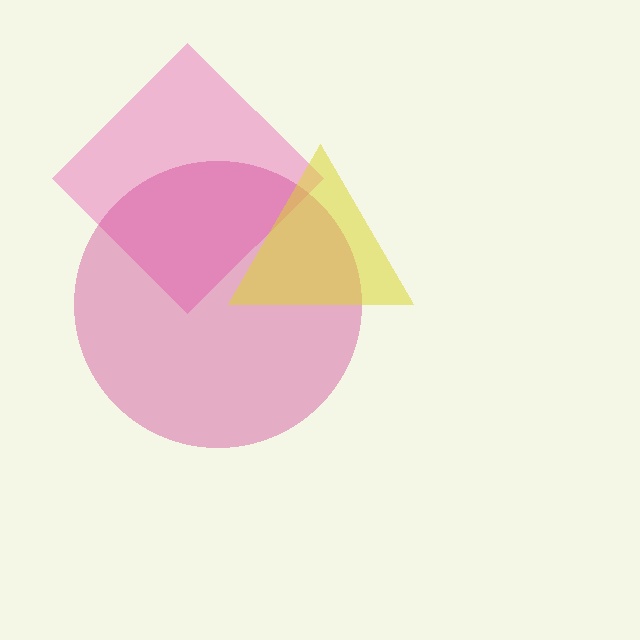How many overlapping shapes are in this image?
There are 3 overlapping shapes in the image.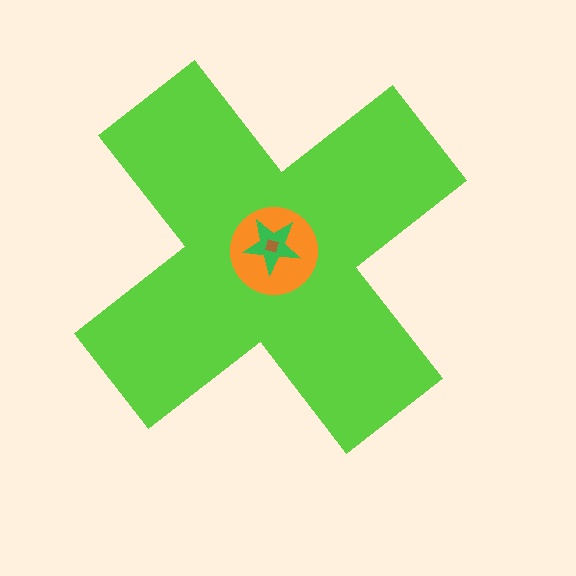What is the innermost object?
The brown diamond.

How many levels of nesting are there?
4.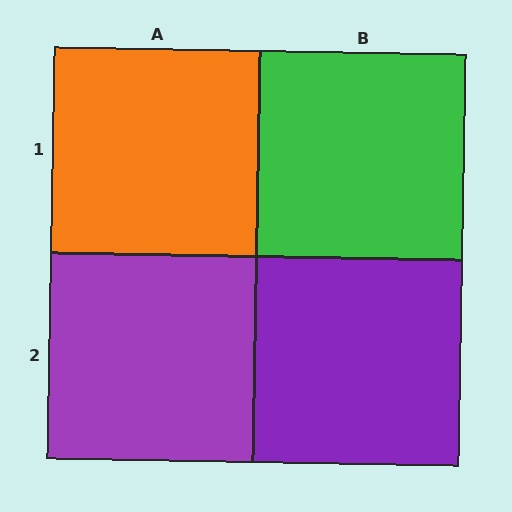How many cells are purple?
2 cells are purple.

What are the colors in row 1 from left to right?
Orange, green.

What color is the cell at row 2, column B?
Purple.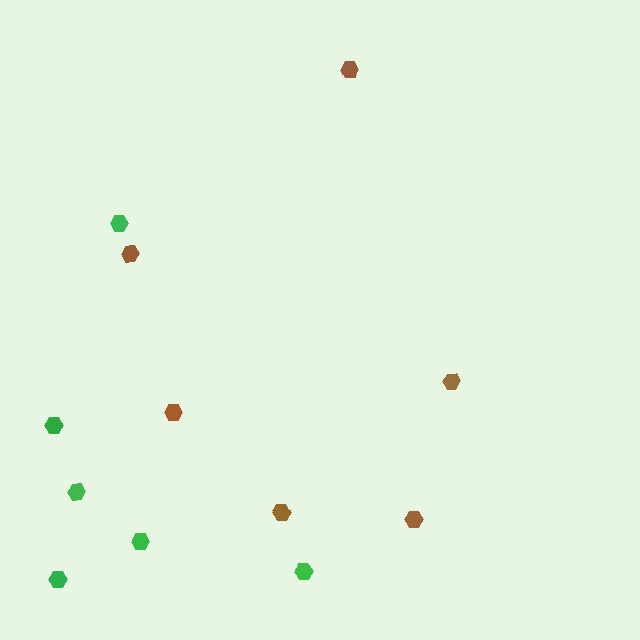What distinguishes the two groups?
There are 2 groups: one group of brown hexagons (6) and one group of green hexagons (6).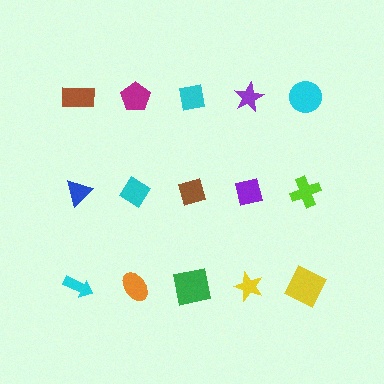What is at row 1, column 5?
A cyan circle.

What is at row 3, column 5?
A yellow square.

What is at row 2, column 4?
A purple square.